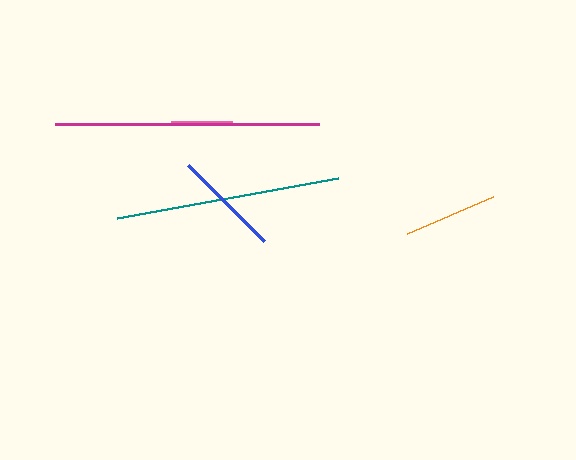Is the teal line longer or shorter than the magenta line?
The magenta line is longer than the teal line.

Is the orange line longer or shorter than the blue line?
The blue line is longer than the orange line.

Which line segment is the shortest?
The pink line is the shortest at approximately 61 pixels.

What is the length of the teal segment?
The teal segment is approximately 225 pixels long.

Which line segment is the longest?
The magenta line is the longest at approximately 264 pixels.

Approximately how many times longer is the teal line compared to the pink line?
The teal line is approximately 3.7 times the length of the pink line.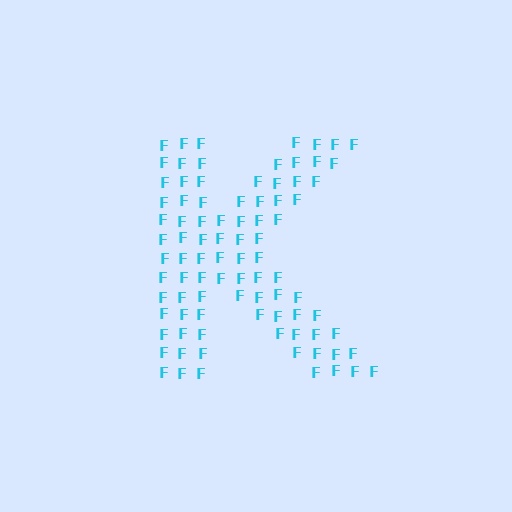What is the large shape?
The large shape is the letter K.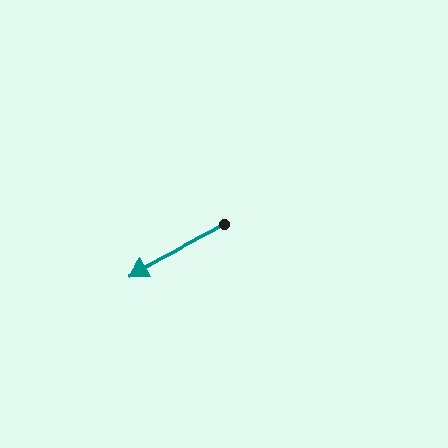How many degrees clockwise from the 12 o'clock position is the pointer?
Approximately 242 degrees.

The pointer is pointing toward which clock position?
Roughly 8 o'clock.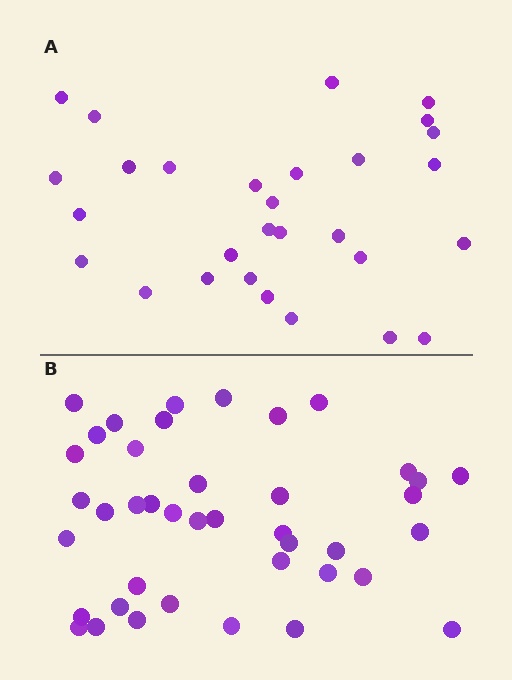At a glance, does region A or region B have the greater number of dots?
Region B (the bottom region) has more dots.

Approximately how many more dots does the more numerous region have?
Region B has roughly 12 or so more dots than region A.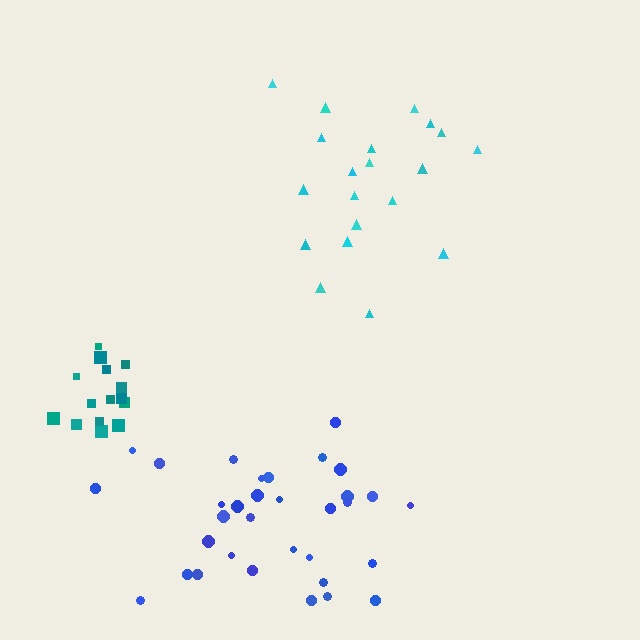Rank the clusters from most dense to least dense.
teal, blue, cyan.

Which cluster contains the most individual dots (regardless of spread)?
Blue (33).